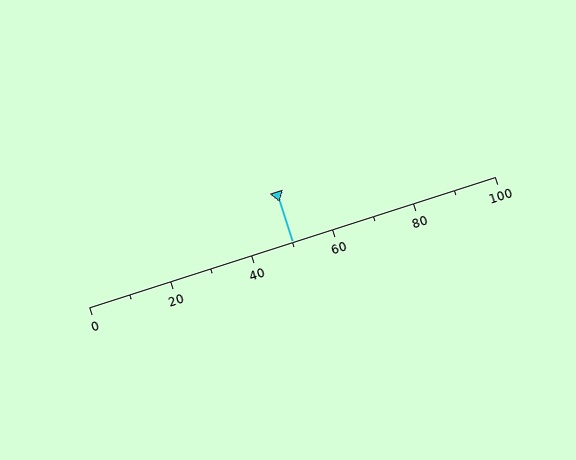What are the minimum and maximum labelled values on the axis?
The axis runs from 0 to 100.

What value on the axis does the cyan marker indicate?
The marker indicates approximately 50.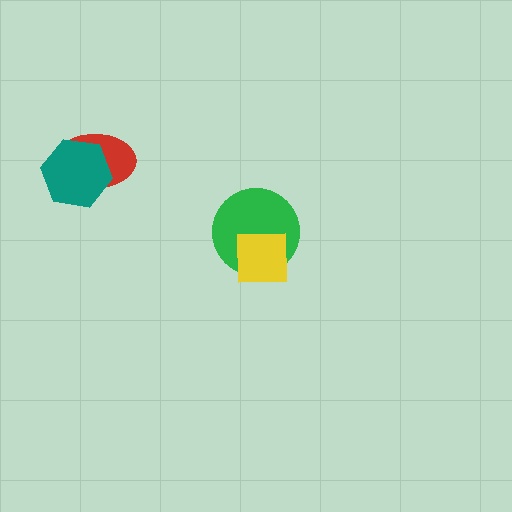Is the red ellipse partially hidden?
Yes, it is partially covered by another shape.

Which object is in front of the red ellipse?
The teal hexagon is in front of the red ellipse.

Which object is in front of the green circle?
The yellow square is in front of the green circle.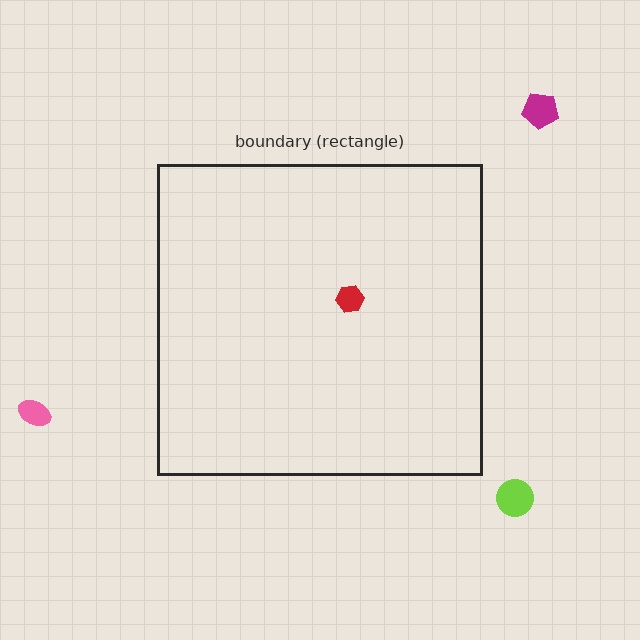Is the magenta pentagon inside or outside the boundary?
Outside.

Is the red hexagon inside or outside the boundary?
Inside.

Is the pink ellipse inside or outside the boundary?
Outside.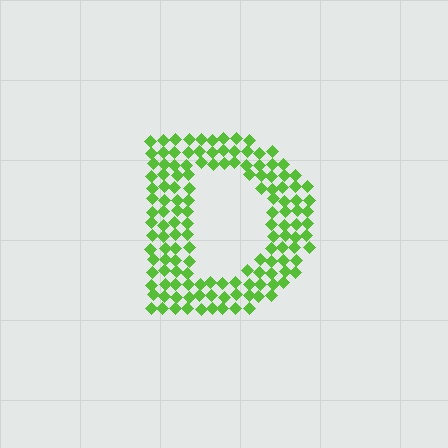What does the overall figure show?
The overall figure shows the letter D.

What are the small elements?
The small elements are diamonds.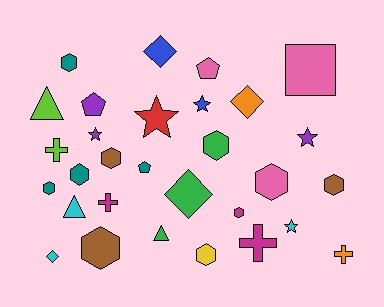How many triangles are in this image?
There are 3 triangles.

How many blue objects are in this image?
There are 2 blue objects.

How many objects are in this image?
There are 30 objects.